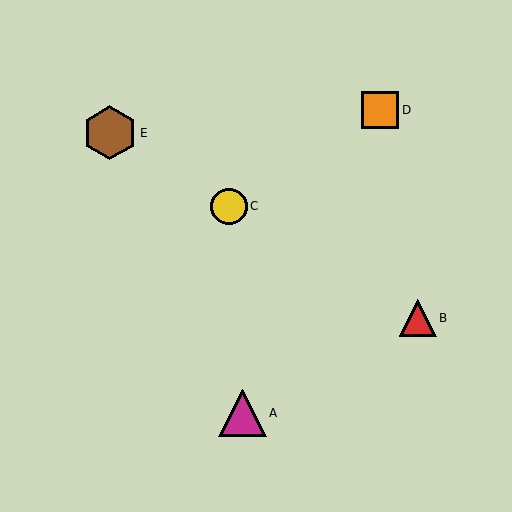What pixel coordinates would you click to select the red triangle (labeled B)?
Click at (418, 318) to select the red triangle B.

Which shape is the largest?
The brown hexagon (labeled E) is the largest.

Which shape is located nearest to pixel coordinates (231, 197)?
The yellow circle (labeled C) at (229, 206) is nearest to that location.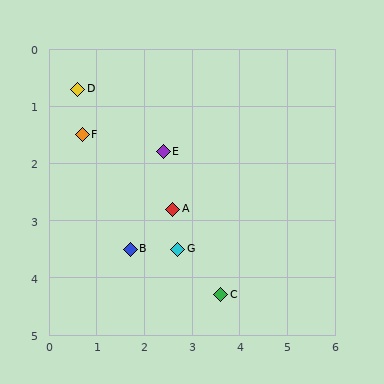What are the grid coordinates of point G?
Point G is at approximately (2.7, 3.5).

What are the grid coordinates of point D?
Point D is at approximately (0.6, 0.7).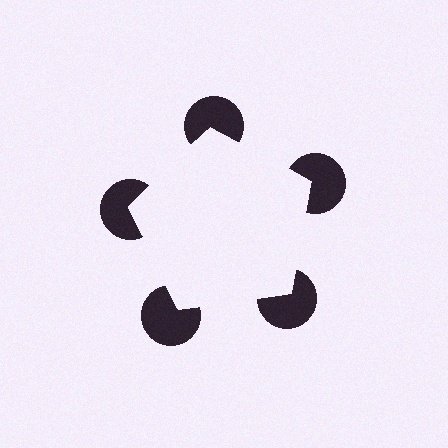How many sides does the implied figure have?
5 sides.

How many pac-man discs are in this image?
There are 5 — one at each vertex of the illusory pentagon.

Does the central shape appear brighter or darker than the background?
It typically appears slightly brighter than the background, even though no actual brightness change is drawn.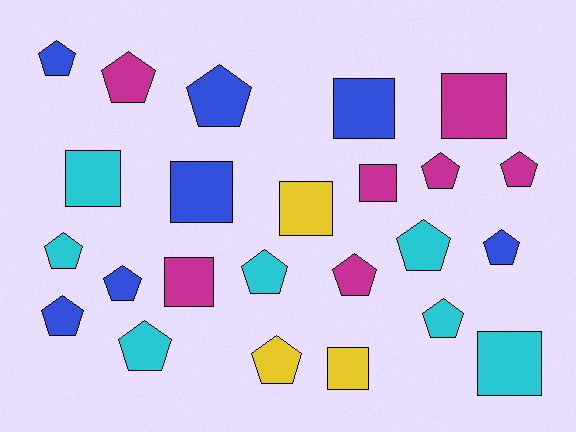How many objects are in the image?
There are 24 objects.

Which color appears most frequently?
Blue, with 7 objects.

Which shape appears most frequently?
Pentagon, with 15 objects.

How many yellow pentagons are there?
There is 1 yellow pentagon.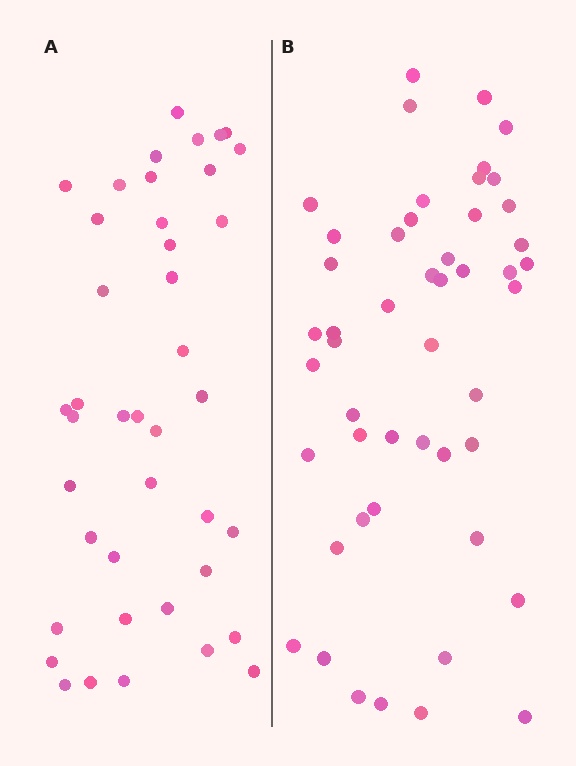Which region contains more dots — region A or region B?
Region B (the right region) has more dots.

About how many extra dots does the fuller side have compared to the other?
Region B has roughly 8 or so more dots than region A.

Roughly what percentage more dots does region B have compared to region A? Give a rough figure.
About 20% more.